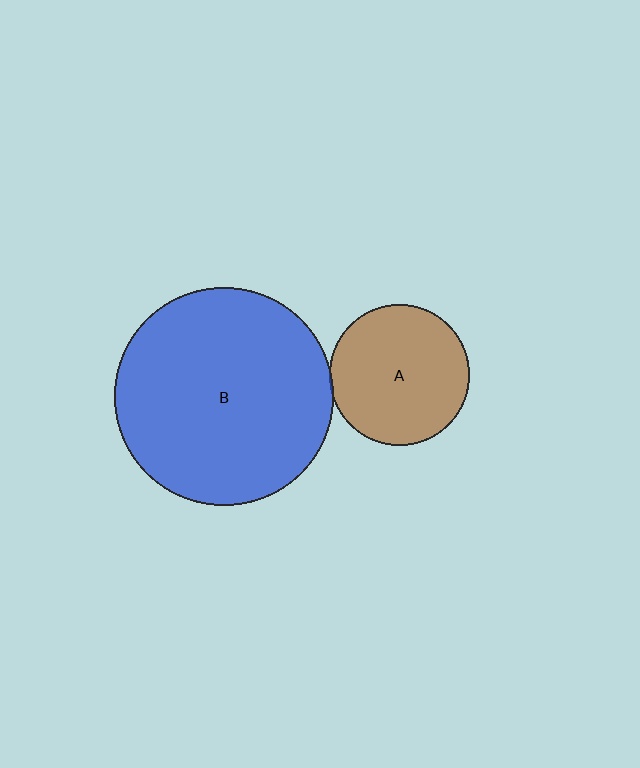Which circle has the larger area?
Circle B (blue).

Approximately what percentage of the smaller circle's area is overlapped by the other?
Approximately 5%.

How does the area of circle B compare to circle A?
Approximately 2.4 times.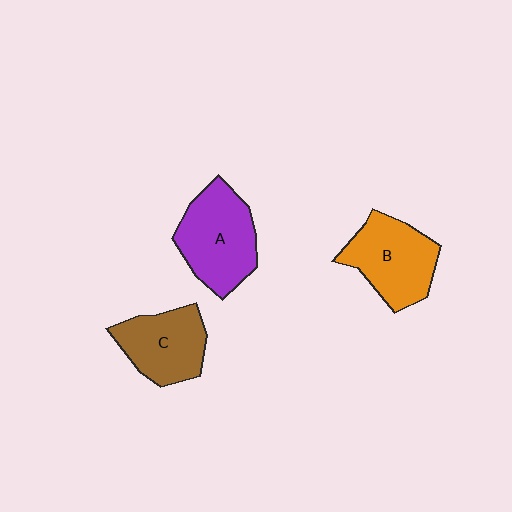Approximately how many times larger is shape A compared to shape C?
Approximately 1.2 times.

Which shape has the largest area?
Shape A (purple).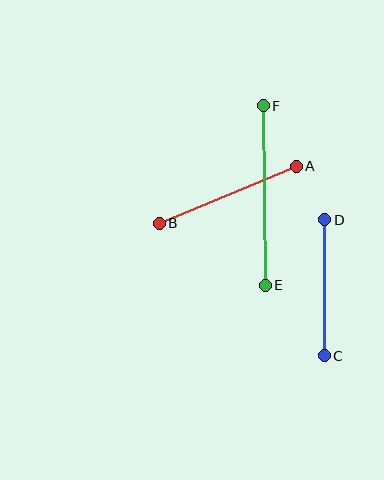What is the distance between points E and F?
The distance is approximately 179 pixels.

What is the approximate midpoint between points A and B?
The midpoint is at approximately (228, 195) pixels.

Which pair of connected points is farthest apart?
Points E and F are farthest apart.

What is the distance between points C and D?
The distance is approximately 136 pixels.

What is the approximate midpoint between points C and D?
The midpoint is at approximately (324, 288) pixels.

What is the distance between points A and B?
The distance is approximately 148 pixels.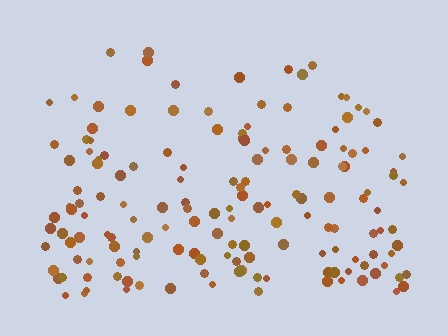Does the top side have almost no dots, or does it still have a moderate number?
Still a moderate number, just noticeably fewer than the bottom.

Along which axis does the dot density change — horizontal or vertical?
Vertical.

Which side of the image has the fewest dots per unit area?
The top.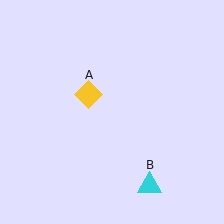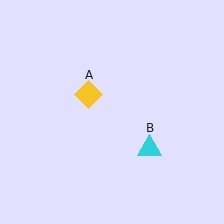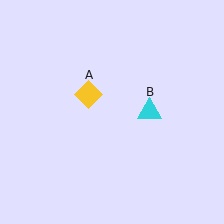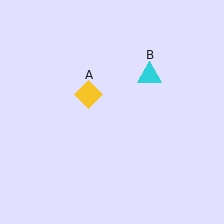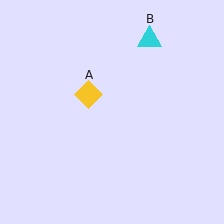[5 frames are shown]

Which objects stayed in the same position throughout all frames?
Yellow diamond (object A) remained stationary.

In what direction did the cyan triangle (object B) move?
The cyan triangle (object B) moved up.